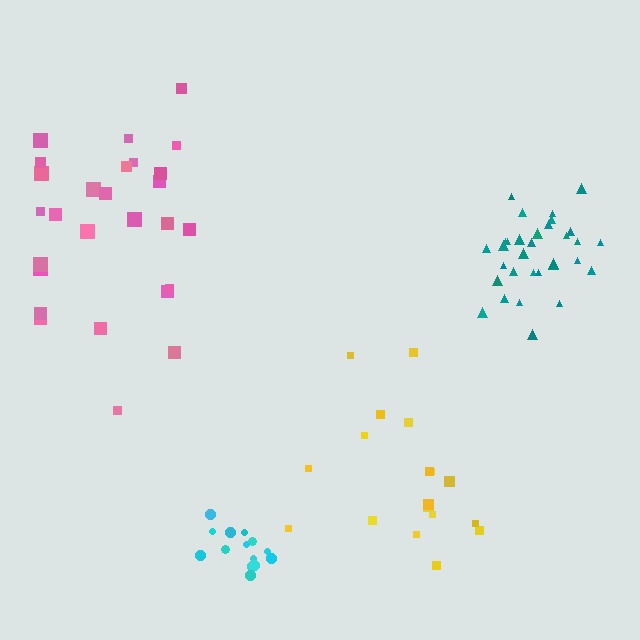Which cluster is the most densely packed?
Teal.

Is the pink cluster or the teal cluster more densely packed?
Teal.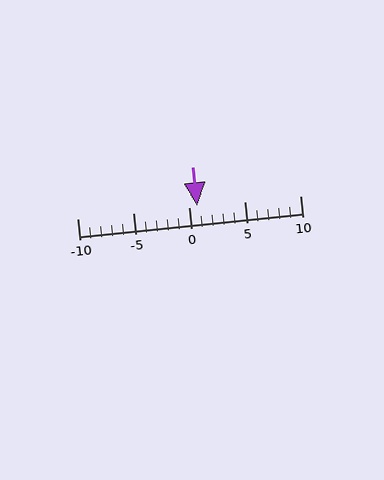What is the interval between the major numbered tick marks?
The major tick marks are spaced 5 units apart.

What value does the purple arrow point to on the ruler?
The purple arrow points to approximately 1.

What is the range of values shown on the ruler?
The ruler shows values from -10 to 10.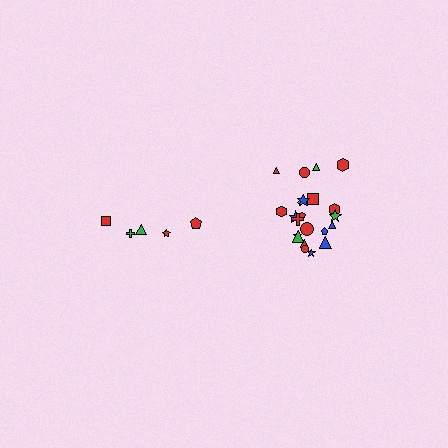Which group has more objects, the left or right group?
The right group.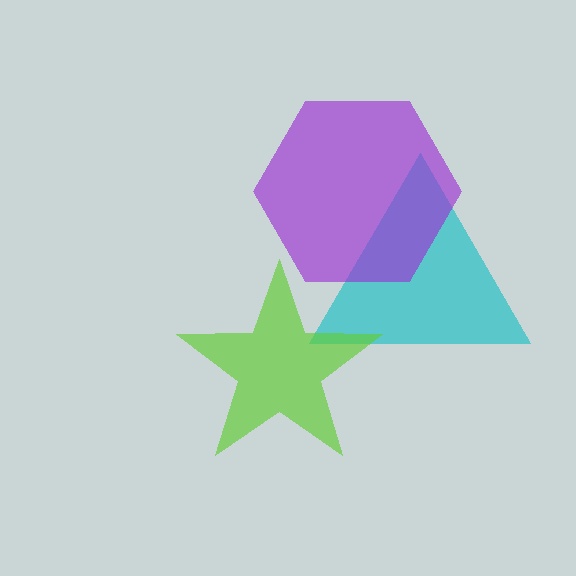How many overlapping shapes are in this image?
There are 3 overlapping shapes in the image.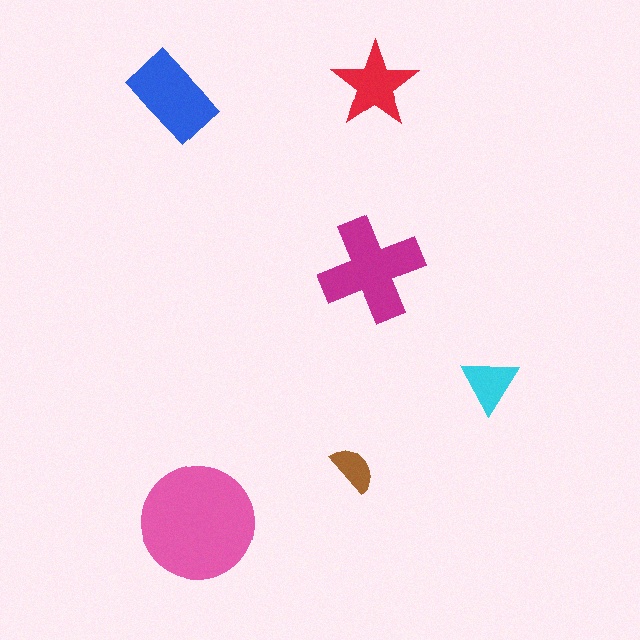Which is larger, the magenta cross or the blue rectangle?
The magenta cross.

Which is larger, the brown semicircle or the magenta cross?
The magenta cross.